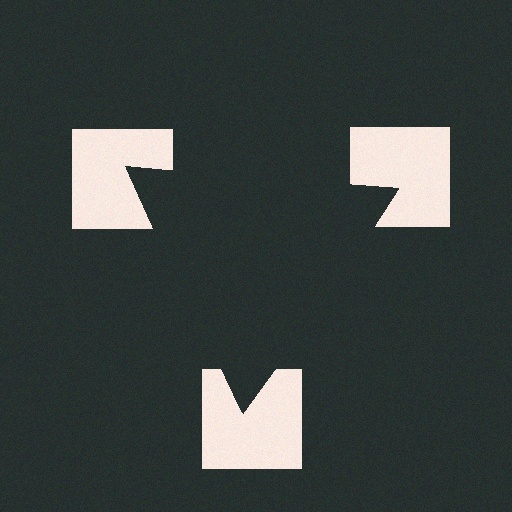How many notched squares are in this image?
There are 3 — one at each vertex of the illusory triangle.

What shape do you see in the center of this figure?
An illusory triangle — its edges are inferred from the aligned wedge cuts in the notched squares, not physically drawn.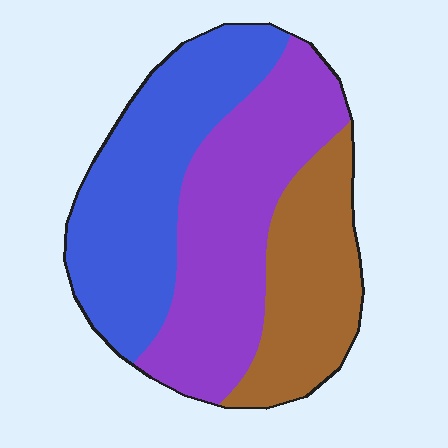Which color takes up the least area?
Brown, at roughly 25%.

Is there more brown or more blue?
Blue.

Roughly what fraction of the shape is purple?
Purple takes up about three eighths (3/8) of the shape.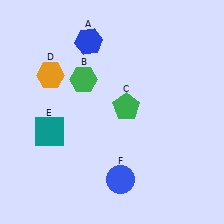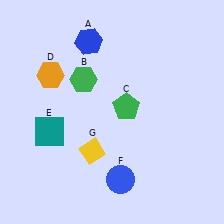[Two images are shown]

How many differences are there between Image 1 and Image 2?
There is 1 difference between the two images.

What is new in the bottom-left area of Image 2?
A yellow diamond (G) was added in the bottom-left area of Image 2.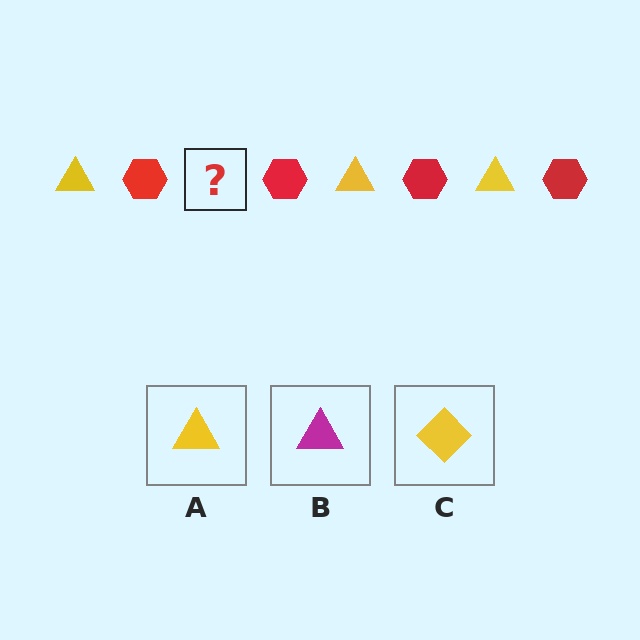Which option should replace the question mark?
Option A.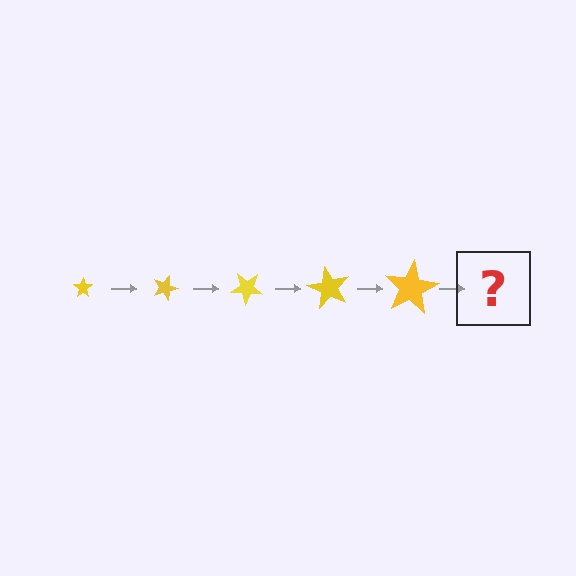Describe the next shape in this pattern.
It should be a star, larger than the previous one and rotated 100 degrees from the start.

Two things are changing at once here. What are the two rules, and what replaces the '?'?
The two rules are that the star grows larger each step and it rotates 20 degrees each step. The '?' should be a star, larger than the previous one and rotated 100 degrees from the start.